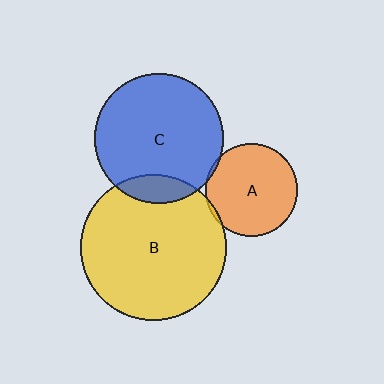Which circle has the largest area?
Circle B (yellow).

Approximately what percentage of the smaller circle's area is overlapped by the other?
Approximately 5%.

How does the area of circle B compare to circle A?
Approximately 2.5 times.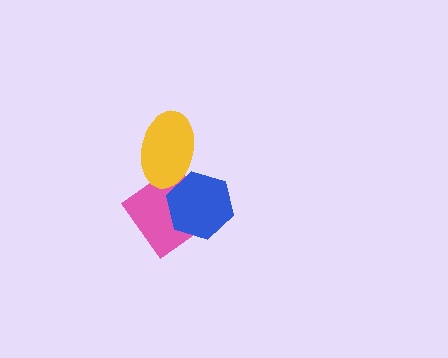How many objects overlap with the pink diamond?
2 objects overlap with the pink diamond.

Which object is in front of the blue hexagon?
The yellow ellipse is in front of the blue hexagon.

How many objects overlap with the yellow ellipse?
2 objects overlap with the yellow ellipse.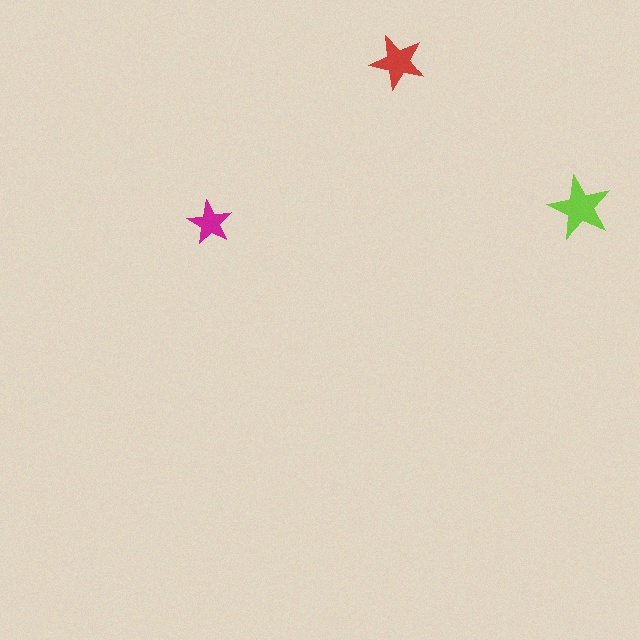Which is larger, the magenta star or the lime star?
The lime one.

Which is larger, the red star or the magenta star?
The red one.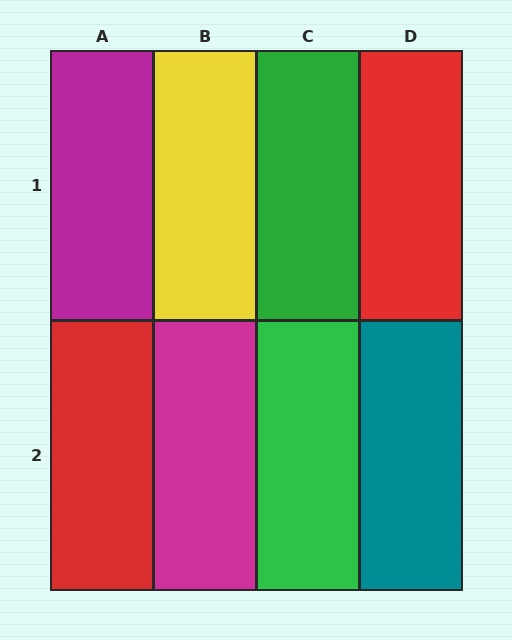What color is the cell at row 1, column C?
Green.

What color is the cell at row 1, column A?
Magenta.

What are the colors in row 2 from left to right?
Red, magenta, green, teal.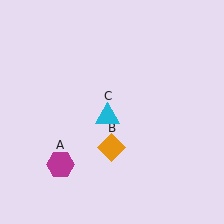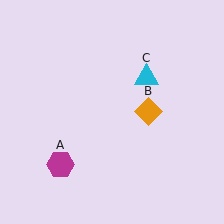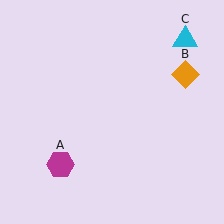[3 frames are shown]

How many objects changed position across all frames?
2 objects changed position: orange diamond (object B), cyan triangle (object C).